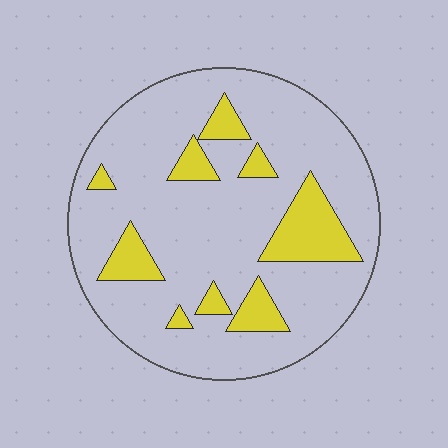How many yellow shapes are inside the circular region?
9.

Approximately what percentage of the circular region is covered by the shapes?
Approximately 20%.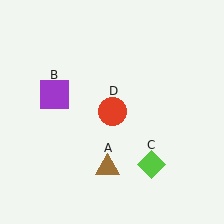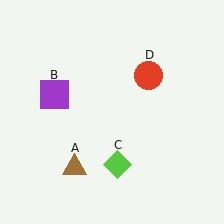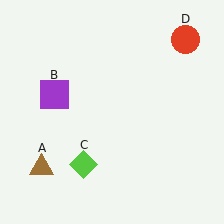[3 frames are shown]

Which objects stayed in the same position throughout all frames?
Purple square (object B) remained stationary.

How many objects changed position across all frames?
3 objects changed position: brown triangle (object A), lime diamond (object C), red circle (object D).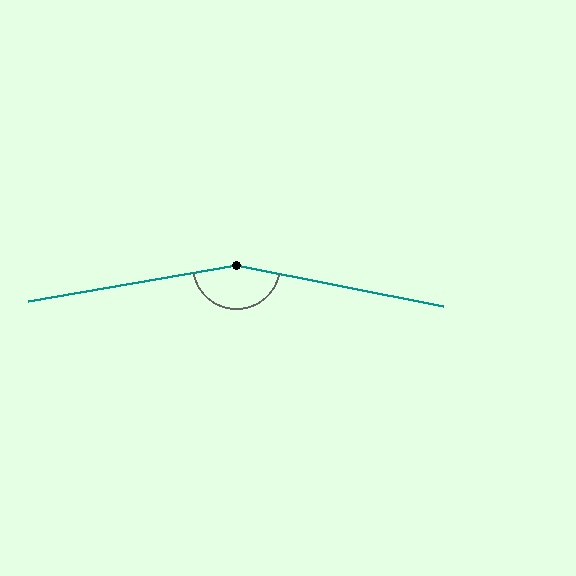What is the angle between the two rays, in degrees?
Approximately 159 degrees.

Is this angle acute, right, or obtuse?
It is obtuse.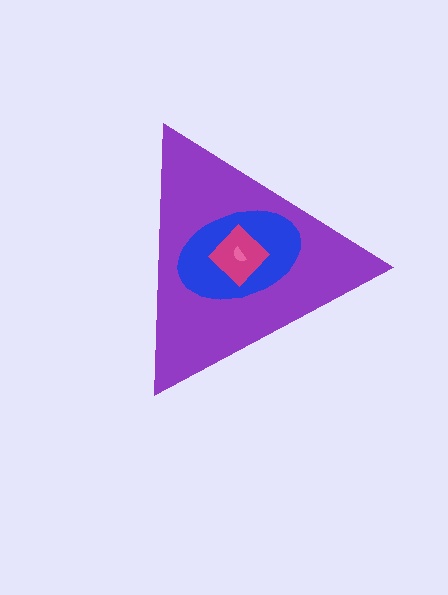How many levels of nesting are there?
4.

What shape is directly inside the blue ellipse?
The magenta diamond.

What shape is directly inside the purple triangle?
The blue ellipse.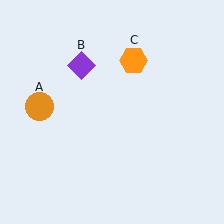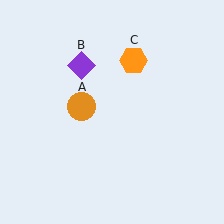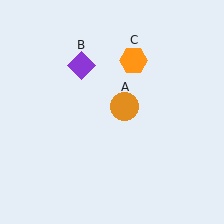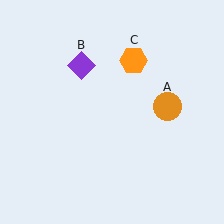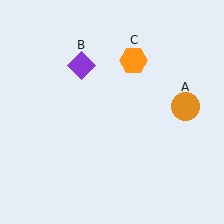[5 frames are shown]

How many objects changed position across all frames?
1 object changed position: orange circle (object A).